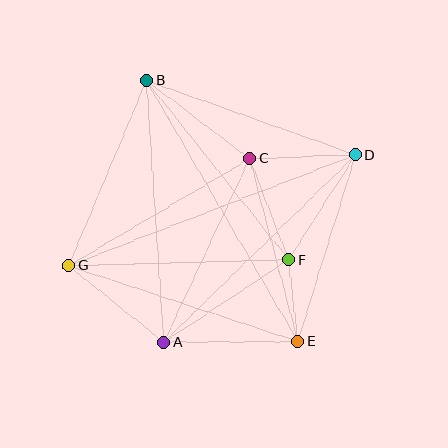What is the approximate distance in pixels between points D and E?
The distance between D and E is approximately 195 pixels.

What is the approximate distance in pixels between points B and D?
The distance between B and D is approximately 222 pixels.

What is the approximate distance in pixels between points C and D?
The distance between C and D is approximately 106 pixels.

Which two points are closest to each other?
Points E and F are closest to each other.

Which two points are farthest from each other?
Points D and G are farthest from each other.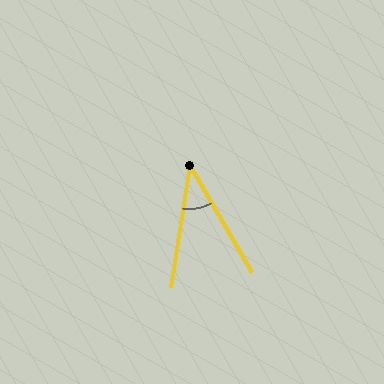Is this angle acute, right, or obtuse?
It is acute.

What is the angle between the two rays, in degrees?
Approximately 39 degrees.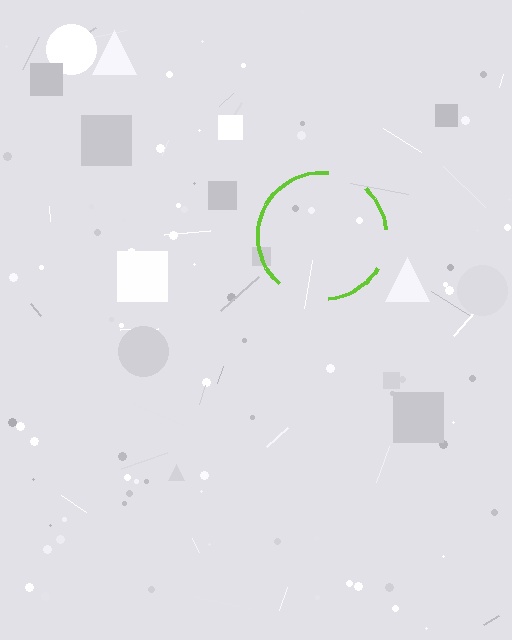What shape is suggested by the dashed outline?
The dashed outline suggests a circle.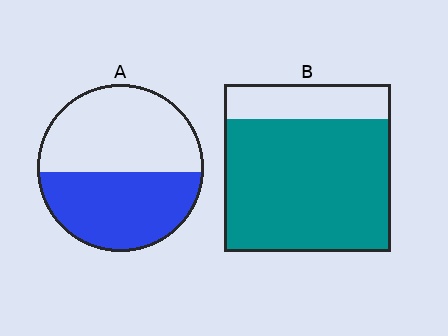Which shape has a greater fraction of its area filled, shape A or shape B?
Shape B.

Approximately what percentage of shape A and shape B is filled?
A is approximately 45% and B is approximately 80%.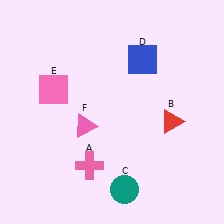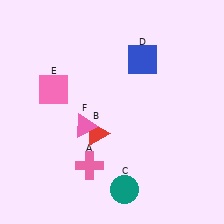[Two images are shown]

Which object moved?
The red triangle (B) moved left.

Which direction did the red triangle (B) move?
The red triangle (B) moved left.